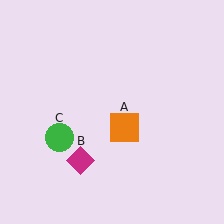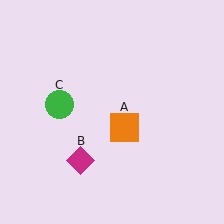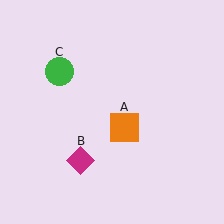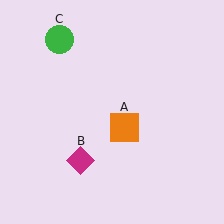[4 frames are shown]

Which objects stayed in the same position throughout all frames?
Orange square (object A) and magenta diamond (object B) remained stationary.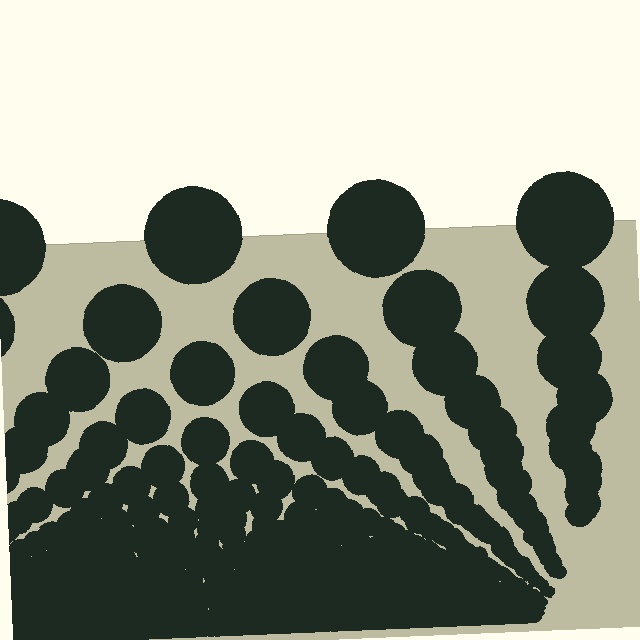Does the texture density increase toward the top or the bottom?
Density increases toward the bottom.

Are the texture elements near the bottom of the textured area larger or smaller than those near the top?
Smaller. The gradient is inverted — elements near the bottom are smaller and denser.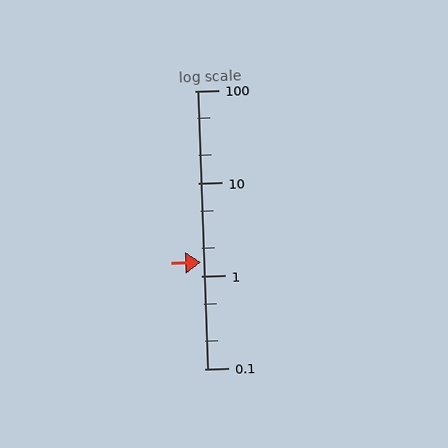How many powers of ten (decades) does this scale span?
The scale spans 3 decades, from 0.1 to 100.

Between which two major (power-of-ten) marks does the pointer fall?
The pointer is between 1 and 10.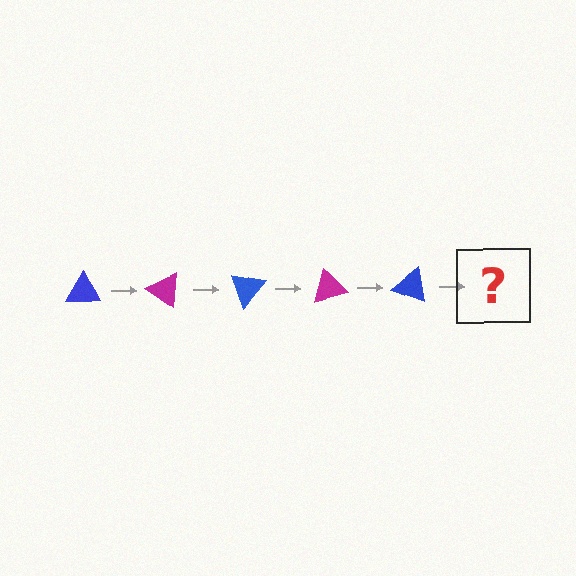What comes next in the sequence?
The next element should be a magenta triangle, rotated 175 degrees from the start.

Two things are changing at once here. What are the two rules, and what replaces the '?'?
The two rules are that it rotates 35 degrees each step and the color cycles through blue and magenta. The '?' should be a magenta triangle, rotated 175 degrees from the start.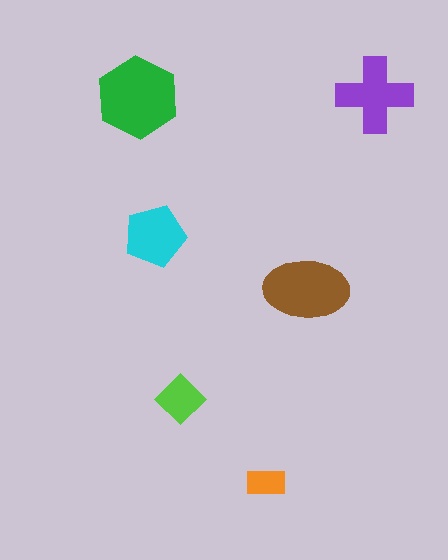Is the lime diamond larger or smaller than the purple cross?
Smaller.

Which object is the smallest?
The orange rectangle.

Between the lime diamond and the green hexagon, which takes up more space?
The green hexagon.